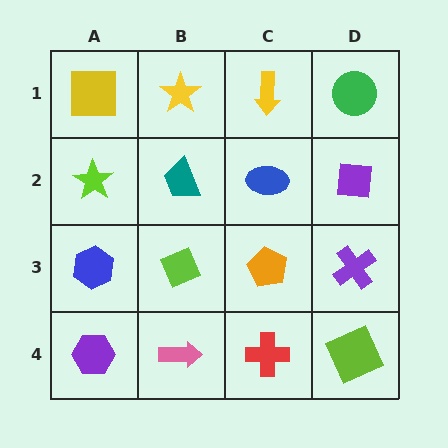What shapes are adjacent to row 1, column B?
A teal trapezoid (row 2, column B), a yellow square (row 1, column A), a yellow arrow (row 1, column C).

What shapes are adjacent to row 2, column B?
A yellow star (row 1, column B), a lime diamond (row 3, column B), a lime star (row 2, column A), a blue ellipse (row 2, column C).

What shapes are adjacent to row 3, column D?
A purple square (row 2, column D), a lime square (row 4, column D), an orange pentagon (row 3, column C).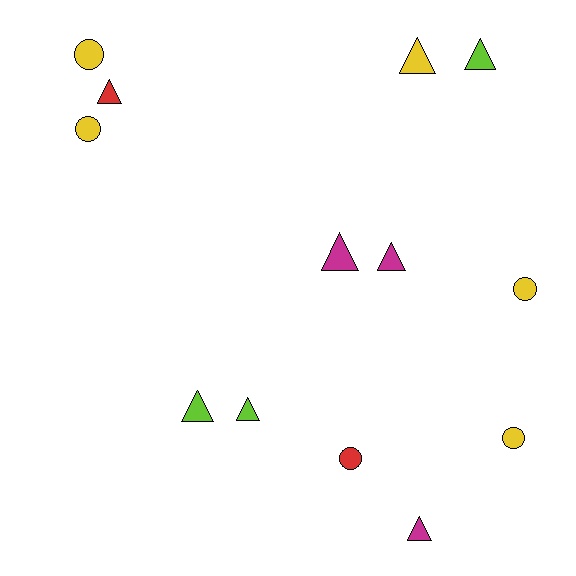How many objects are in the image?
There are 13 objects.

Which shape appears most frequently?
Triangle, with 8 objects.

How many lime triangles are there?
There are 3 lime triangles.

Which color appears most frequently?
Yellow, with 5 objects.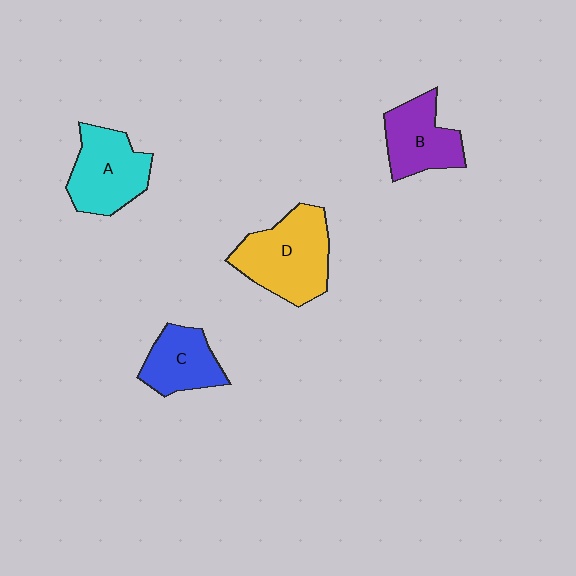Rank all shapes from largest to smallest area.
From largest to smallest: D (yellow), A (cyan), B (purple), C (blue).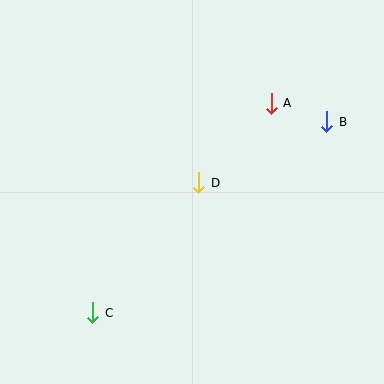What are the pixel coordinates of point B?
Point B is at (327, 122).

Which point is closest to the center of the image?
Point D at (199, 183) is closest to the center.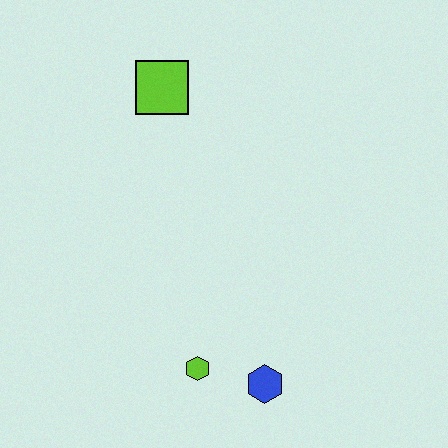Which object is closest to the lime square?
The lime hexagon is closest to the lime square.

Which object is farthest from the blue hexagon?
The lime square is farthest from the blue hexagon.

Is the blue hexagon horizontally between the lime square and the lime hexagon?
No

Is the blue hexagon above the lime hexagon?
No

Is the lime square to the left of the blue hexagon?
Yes